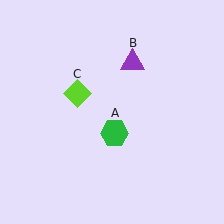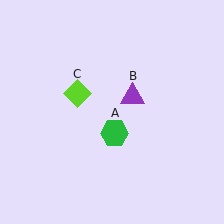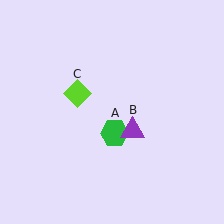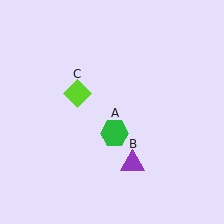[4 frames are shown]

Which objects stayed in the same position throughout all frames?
Green hexagon (object A) and lime diamond (object C) remained stationary.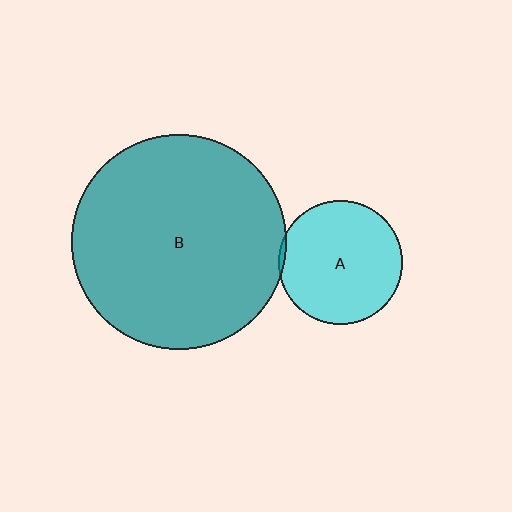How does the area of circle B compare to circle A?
Approximately 3.0 times.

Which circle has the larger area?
Circle B (teal).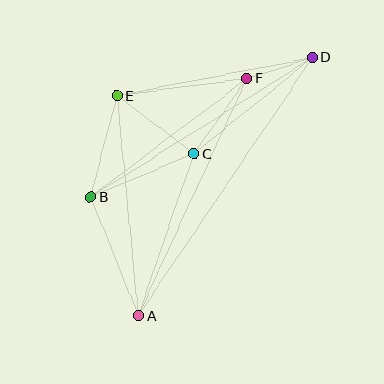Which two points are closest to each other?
Points D and F are closest to each other.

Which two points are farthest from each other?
Points A and D are farthest from each other.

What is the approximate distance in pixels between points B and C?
The distance between B and C is approximately 112 pixels.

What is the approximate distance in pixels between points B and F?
The distance between B and F is approximately 196 pixels.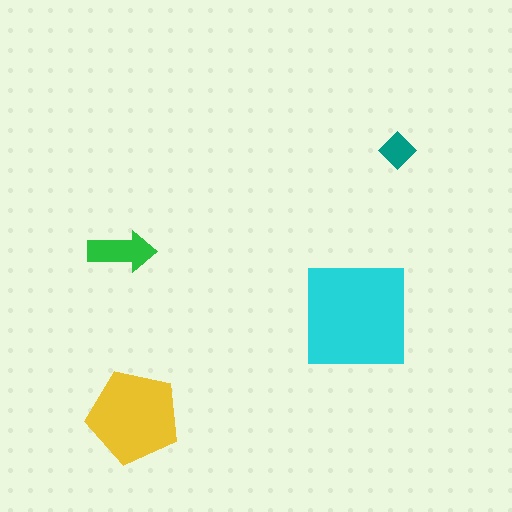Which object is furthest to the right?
The teal diamond is rightmost.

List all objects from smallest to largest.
The teal diamond, the green arrow, the yellow pentagon, the cyan square.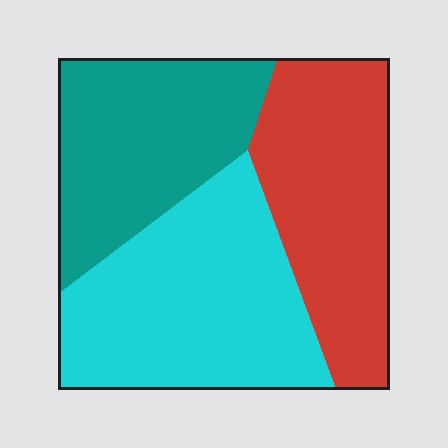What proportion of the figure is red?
Red takes up about one third (1/3) of the figure.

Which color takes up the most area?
Cyan, at roughly 40%.